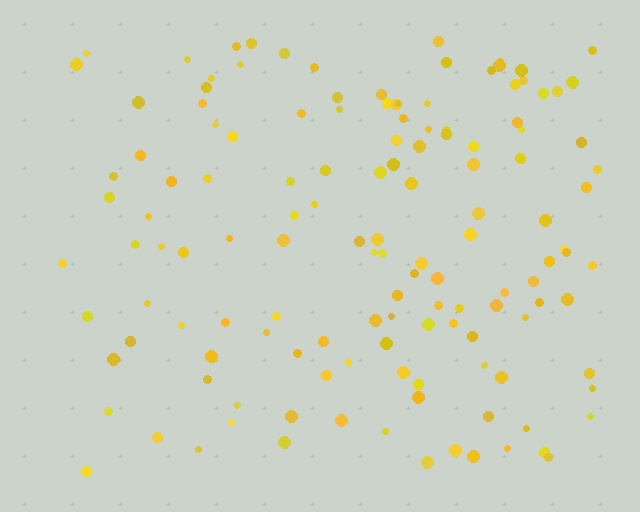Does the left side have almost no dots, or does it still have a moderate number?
Still a moderate number, just noticeably fewer than the right.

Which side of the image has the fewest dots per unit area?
The left.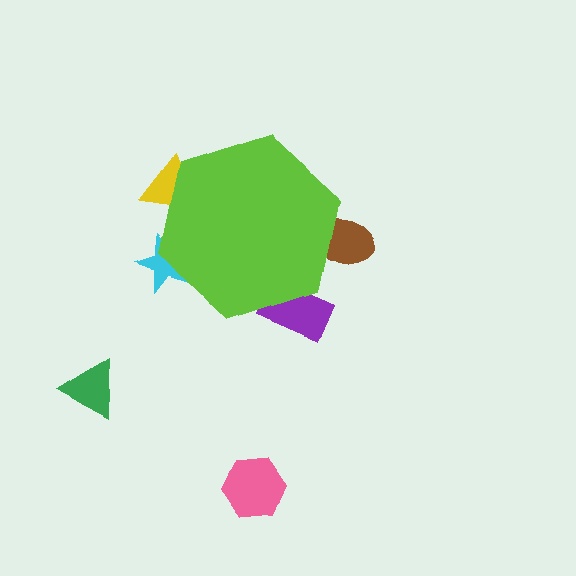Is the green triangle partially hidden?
No, the green triangle is fully visible.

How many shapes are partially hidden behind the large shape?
4 shapes are partially hidden.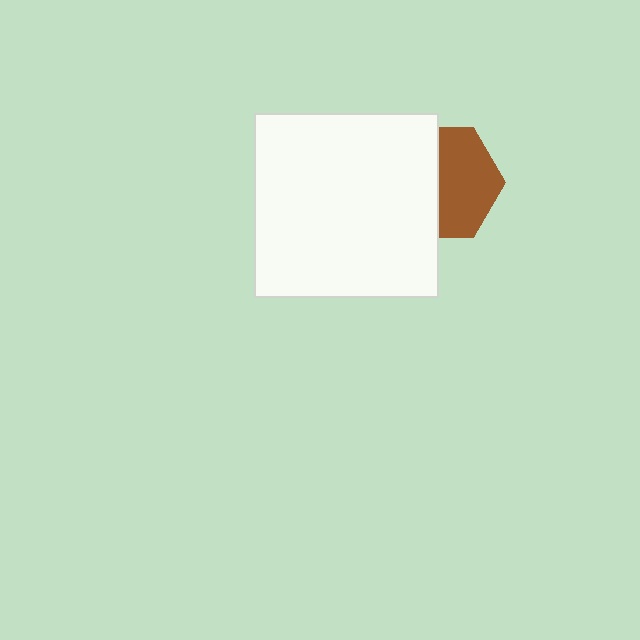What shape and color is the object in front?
The object in front is a white square.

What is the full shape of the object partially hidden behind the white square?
The partially hidden object is a brown hexagon.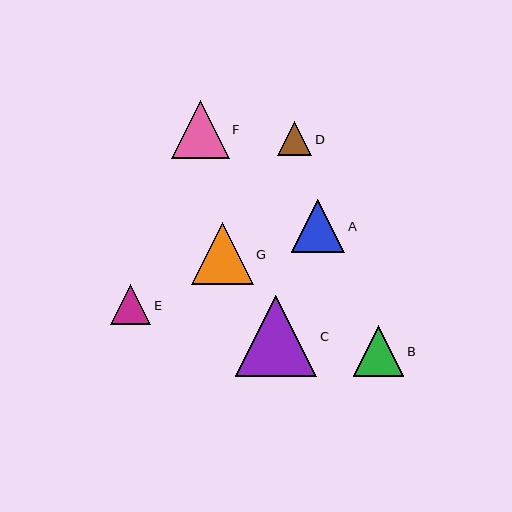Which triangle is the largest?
Triangle C is the largest with a size of approximately 82 pixels.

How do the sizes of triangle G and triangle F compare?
Triangle G and triangle F are approximately the same size.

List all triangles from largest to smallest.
From largest to smallest: C, G, F, A, B, E, D.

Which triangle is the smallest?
Triangle D is the smallest with a size of approximately 34 pixels.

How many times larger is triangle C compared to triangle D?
Triangle C is approximately 2.4 times the size of triangle D.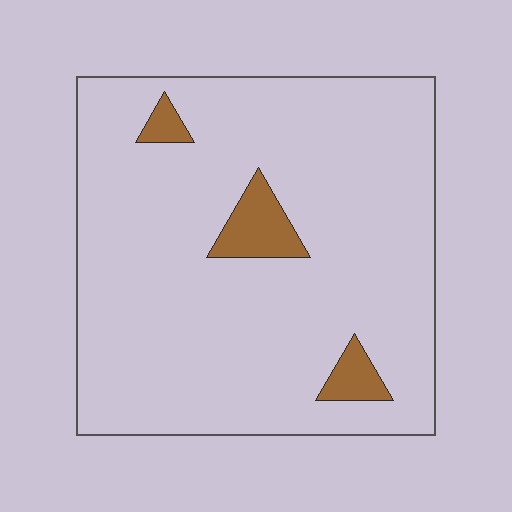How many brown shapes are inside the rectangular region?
3.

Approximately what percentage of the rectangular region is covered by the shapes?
Approximately 5%.